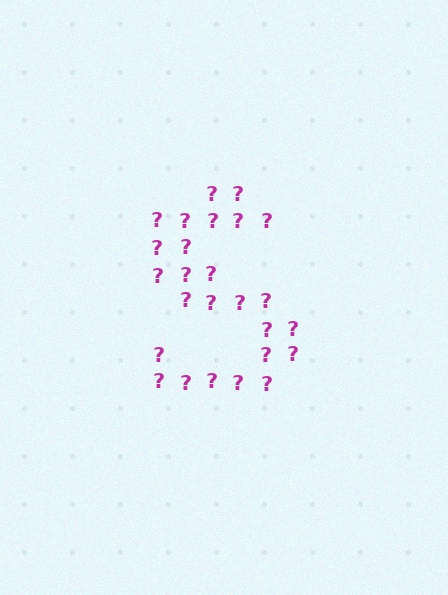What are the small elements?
The small elements are question marks.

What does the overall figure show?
The overall figure shows the letter S.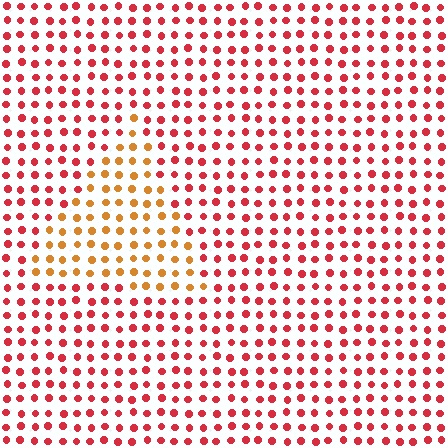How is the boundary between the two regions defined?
The boundary is defined purely by a slight shift in hue (about 39 degrees). Spacing, size, and orientation are identical on both sides.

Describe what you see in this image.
The image is filled with small red elements in a uniform arrangement. A triangle-shaped region is visible where the elements are tinted to a slightly different hue, forming a subtle color boundary.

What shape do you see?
I see a triangle.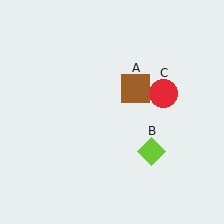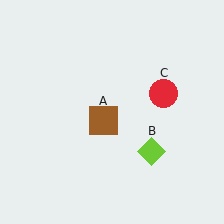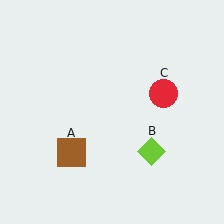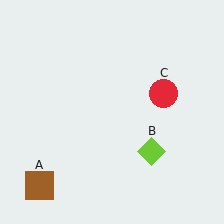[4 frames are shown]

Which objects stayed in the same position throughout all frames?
Lime diamond (object B) and red circle (object C) remained stationary.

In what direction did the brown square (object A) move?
The brown square (object A) moved down and to the left.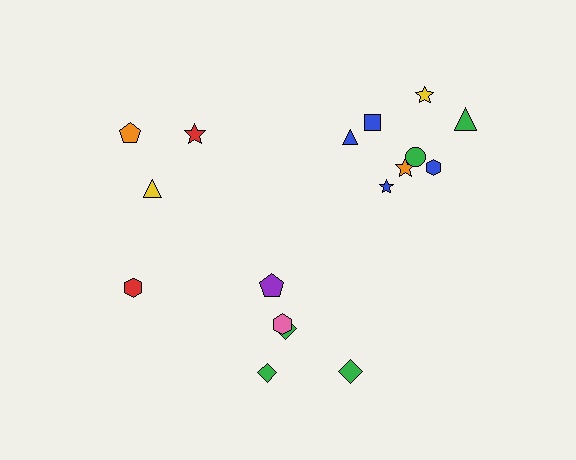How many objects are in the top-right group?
There are 8 objects.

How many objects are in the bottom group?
There are 5 objects.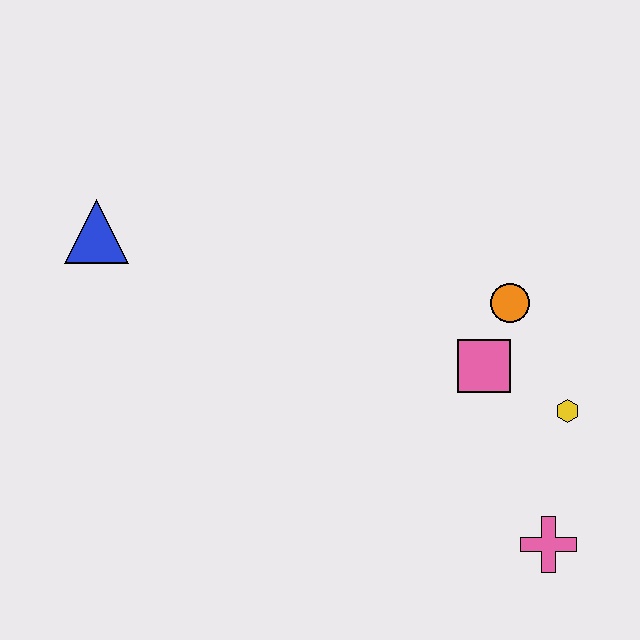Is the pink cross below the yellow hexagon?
Yes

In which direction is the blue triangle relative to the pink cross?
The blue triangle is to the left of the pink cross.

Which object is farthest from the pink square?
The blue triangle is farthest from the pink square.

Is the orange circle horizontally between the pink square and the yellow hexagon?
Yes